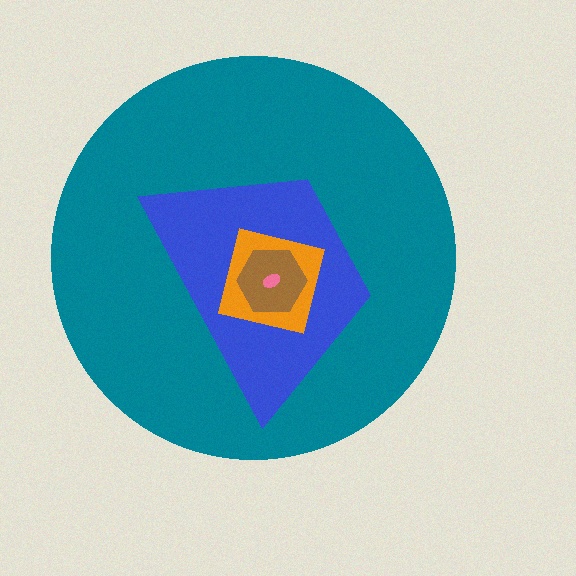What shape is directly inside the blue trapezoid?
The orange square.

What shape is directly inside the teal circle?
The blue trapezoid.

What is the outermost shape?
The teal circle.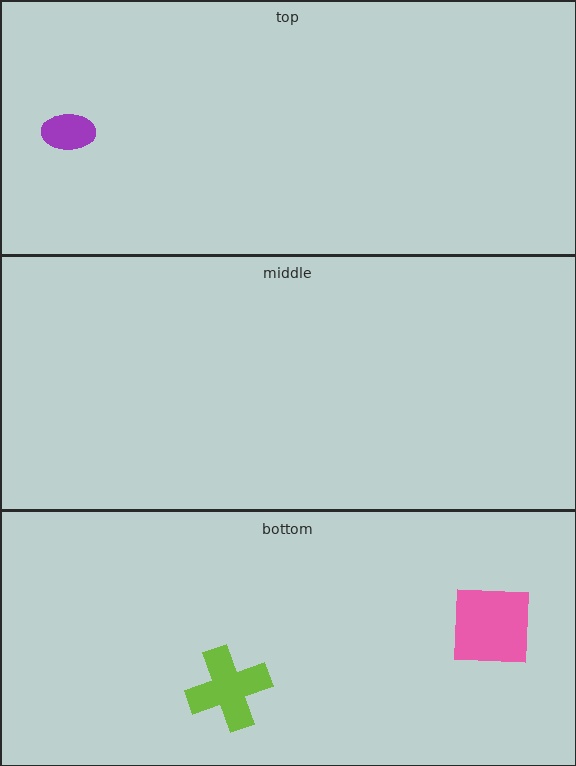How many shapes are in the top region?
1.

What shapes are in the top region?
The purple ellipse.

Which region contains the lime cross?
The bottom region.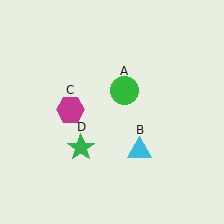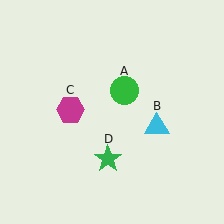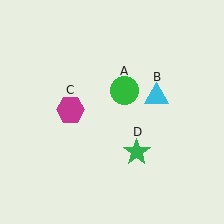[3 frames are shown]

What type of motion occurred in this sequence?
The cyan triangle (object B), green star (object D) rotated counterclockwise around the center of the scene.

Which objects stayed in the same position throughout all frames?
Green circle (object A) and magenta hexagon (object C) remained stationary.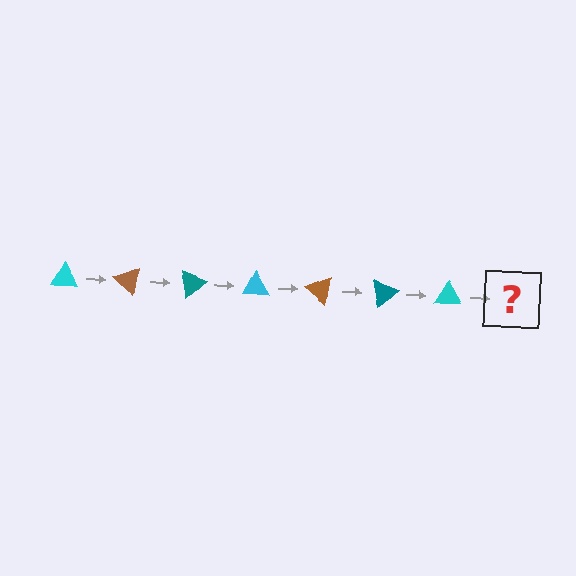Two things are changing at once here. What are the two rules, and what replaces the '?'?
The two rules are that it rotates 40 degrees each step and the color cycles through cyan, brown, and teal. The '?' should be a brown triangle, rotated 280 degrees from the start.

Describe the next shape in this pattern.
It should be a brown triangle, rotated 280 degrees from the start.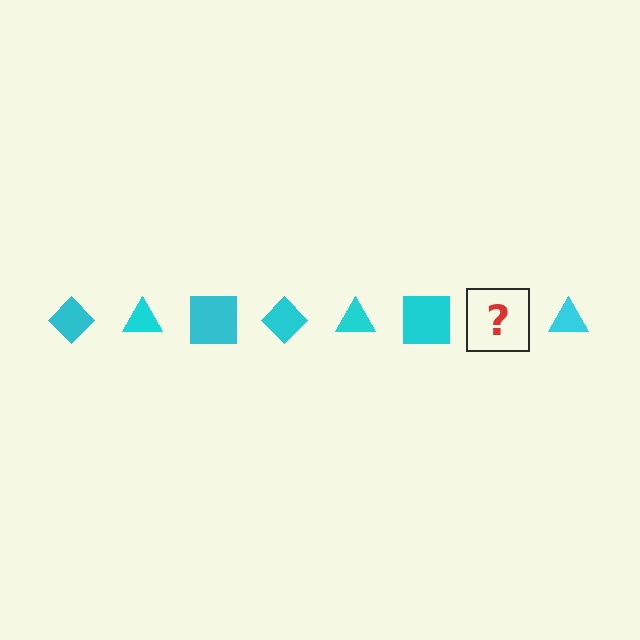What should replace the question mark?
The question mark should be replaced with a cyan diamond.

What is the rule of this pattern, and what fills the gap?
The rule is that the pattern cycles through diamond, triangle, square shapes in cyan. The gap should be filled with a cyan diamond.